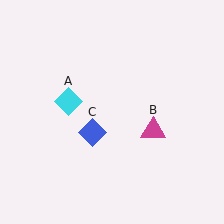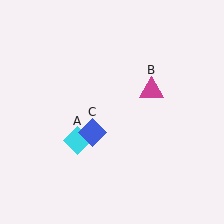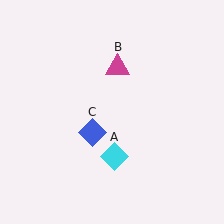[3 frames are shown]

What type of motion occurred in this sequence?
The cyan diamond (object A), magenta triangle (object B) rotated counterclockwise around the center of the scene.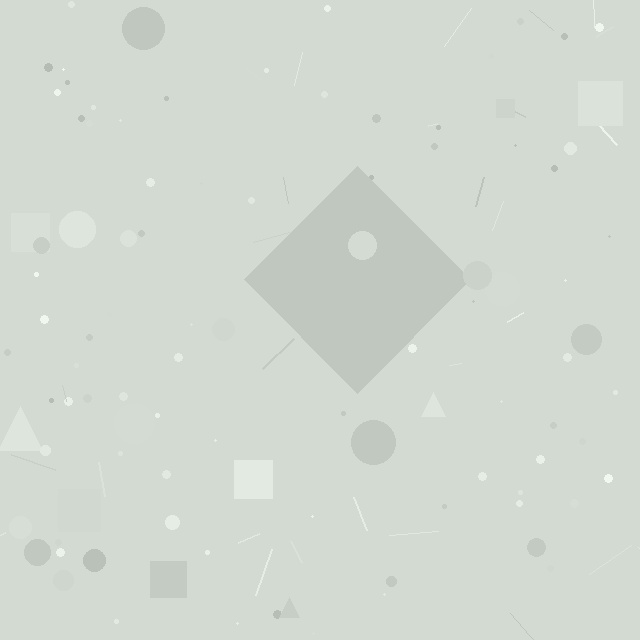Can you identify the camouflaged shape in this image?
The camouflaged shape is a diamond.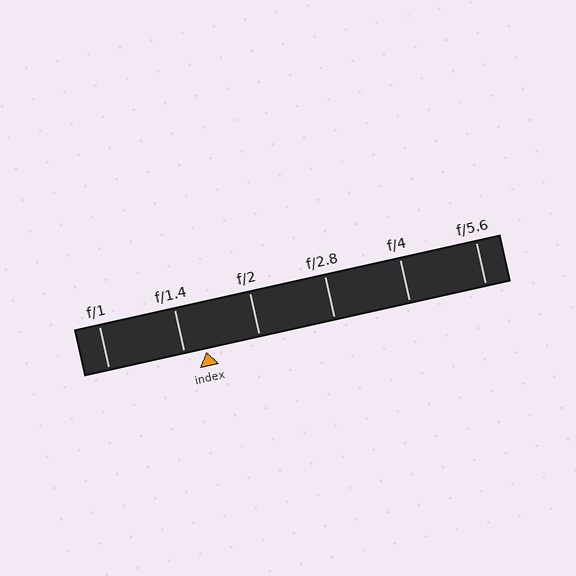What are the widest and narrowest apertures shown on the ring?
The widest aperture shown is f/1 and the narrowest is f/5.6.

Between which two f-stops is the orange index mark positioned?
The index mark is between f/1.4 and f/2.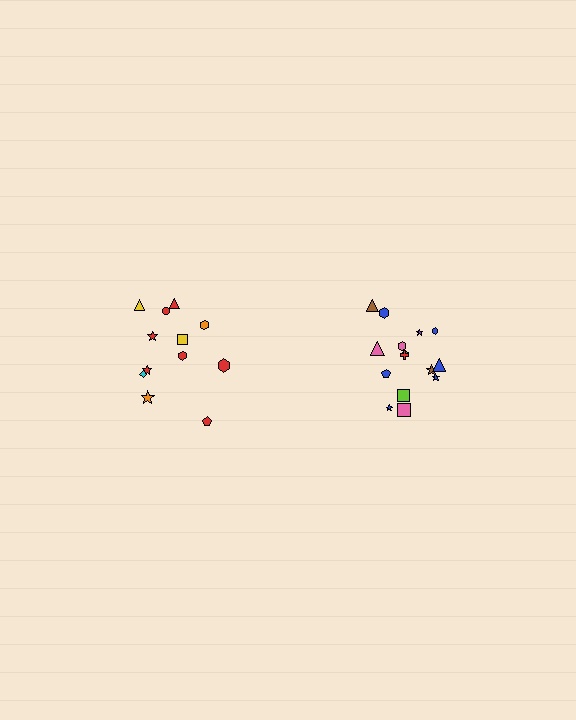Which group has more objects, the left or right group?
The right group.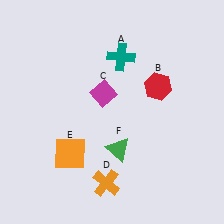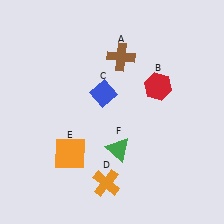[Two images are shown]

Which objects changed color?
A changed from teal to brown. C changed from magenta to blue.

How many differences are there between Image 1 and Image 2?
There are 2 differences between the two images.